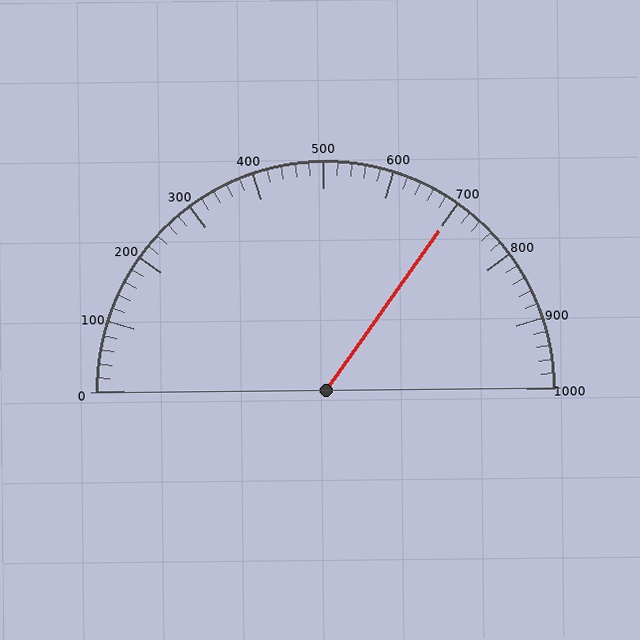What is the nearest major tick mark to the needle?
The nearest major tick mark is 700.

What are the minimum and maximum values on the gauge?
The gauge ranges from 0 to 1000.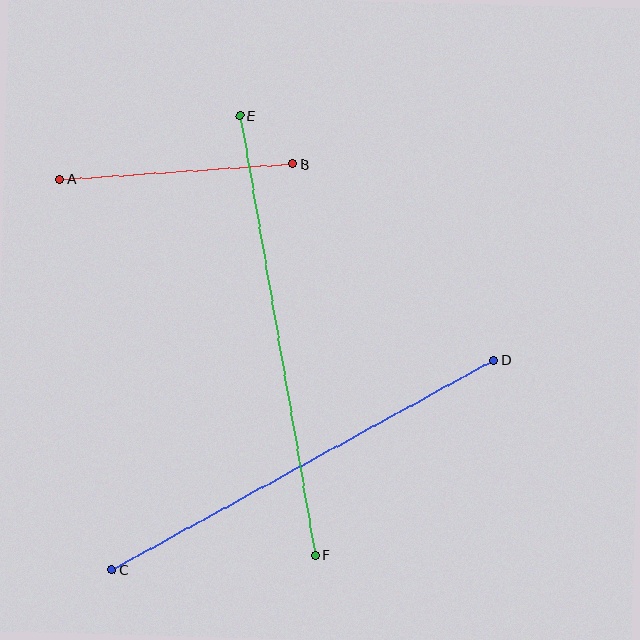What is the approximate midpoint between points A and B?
The midpoint is at approximately (176, 172) pixels.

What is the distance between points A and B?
The distance is approximately 234 pixels.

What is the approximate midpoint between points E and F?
The midpoint is at approximately (277, 335) pixels.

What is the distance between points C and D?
The distance is approximately 435 pixels.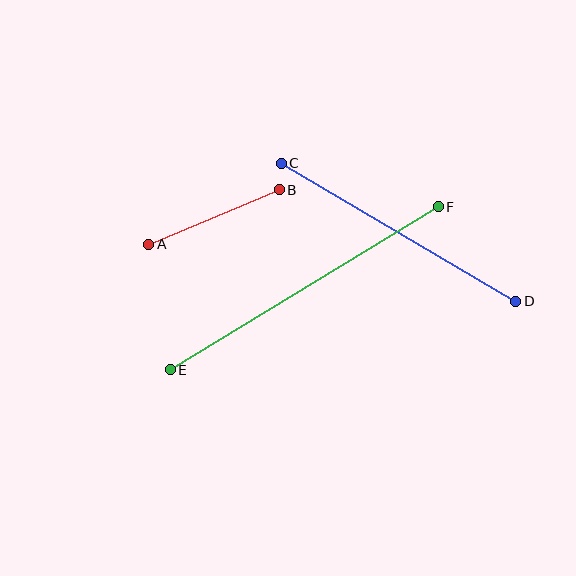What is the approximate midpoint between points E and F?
The midpoint is at approximately (304, 288) pixels.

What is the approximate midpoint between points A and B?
The midpoint is at approximately (214, 217) pixels.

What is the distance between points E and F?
The distance is approximately 313 pixels.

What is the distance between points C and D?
The distance is approximately 272 pixels.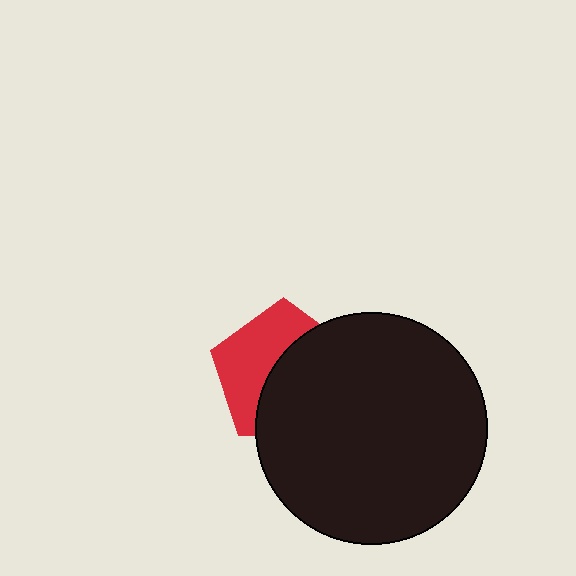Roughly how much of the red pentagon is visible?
About half of it is visible (roughly 45%).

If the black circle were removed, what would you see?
You would see the complete red pentagon.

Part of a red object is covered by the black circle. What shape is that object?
It is a pentagon.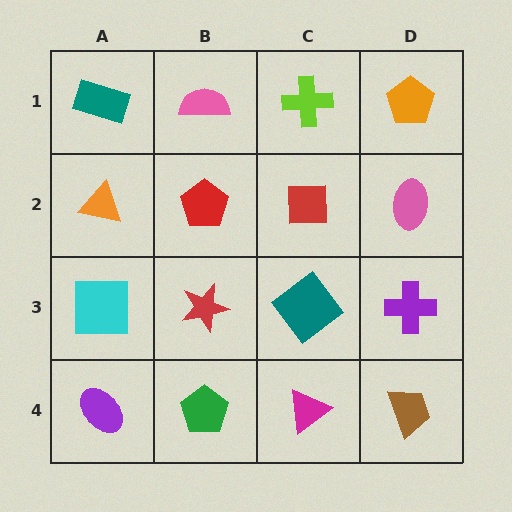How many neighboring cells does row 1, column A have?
2.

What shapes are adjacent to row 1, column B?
A red pentagon (row 2, column B), a teal rectangle (row 1, column A), a lime cross (row 1, column C).